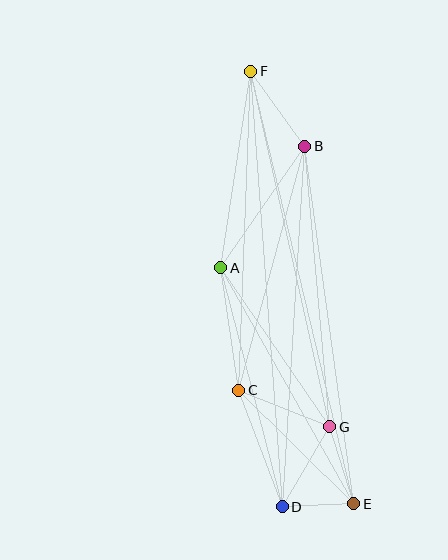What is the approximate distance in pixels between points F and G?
The distance between F and G is approximately 364 pixels.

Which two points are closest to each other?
Points D and E are closest to each other.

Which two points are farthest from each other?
Points E and F are farthest from each other.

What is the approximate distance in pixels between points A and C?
The distance between A and C is approximately 124 pixels.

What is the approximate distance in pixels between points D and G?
The distance between D and G is approximately 93 pixels.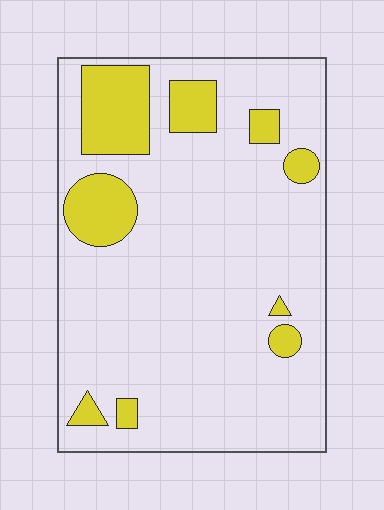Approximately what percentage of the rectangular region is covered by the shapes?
Approximately 15%.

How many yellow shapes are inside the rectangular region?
9.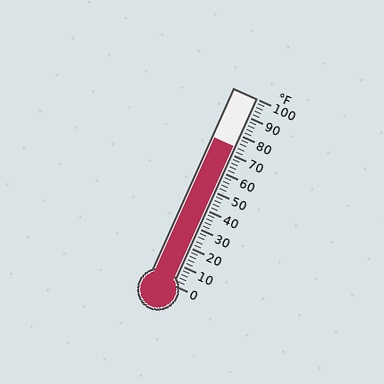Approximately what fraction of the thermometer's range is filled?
The thermometer is filled to approximately 75% of its range.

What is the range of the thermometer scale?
The thermometer scale ranges from 0°F to 100°F.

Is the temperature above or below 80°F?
The temperature is below 80°F.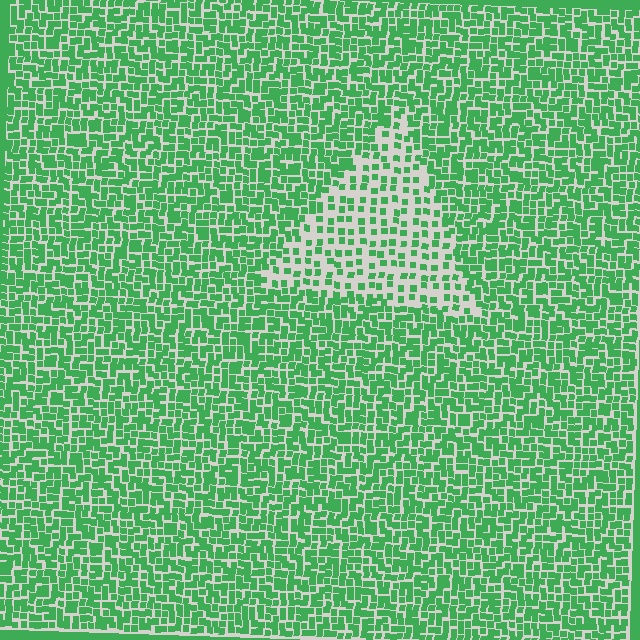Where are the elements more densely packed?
The elements are more densely packed outside the triangle boundary.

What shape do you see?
I see a triangle.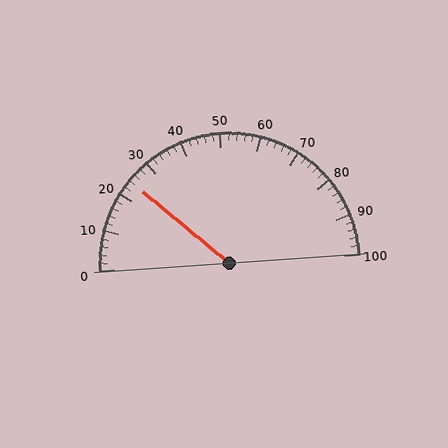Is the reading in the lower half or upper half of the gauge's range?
The reading is in the lower half of the range (0 to 100).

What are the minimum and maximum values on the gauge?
The gauge ranges from 0 to 100.